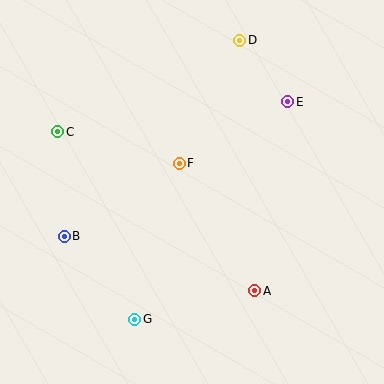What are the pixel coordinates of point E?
Point E is at (288, 102).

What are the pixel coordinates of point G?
Point G is at (135, 319).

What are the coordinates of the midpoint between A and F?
The midpoint between A and F is at (217, 227).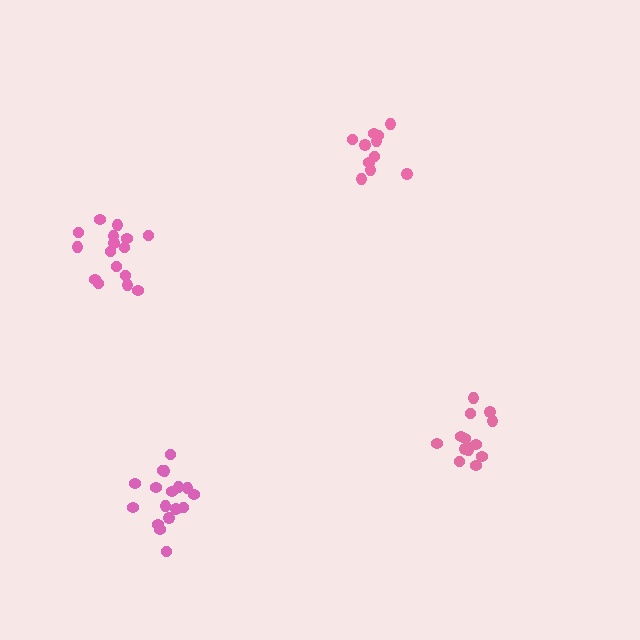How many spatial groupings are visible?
There are 4 spatial groupings.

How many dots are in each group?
Group 1: 16 dots, Group 2: 17 dots, Group 3: 11 dots, Group 4: 14 dots (58 total).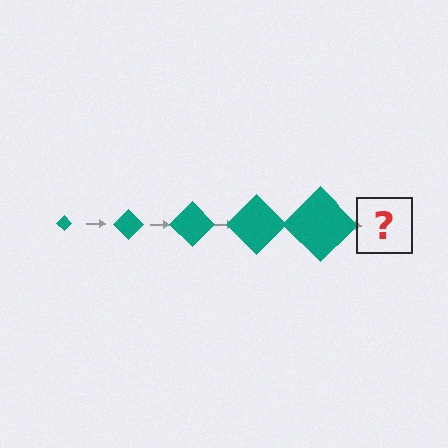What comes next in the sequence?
The next element should be a teal diamond, larger than the previous one.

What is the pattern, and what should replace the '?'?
The pattern is that the diamond gets progressively larger each step. The '?' should be a teal diamond, larger than the previous one.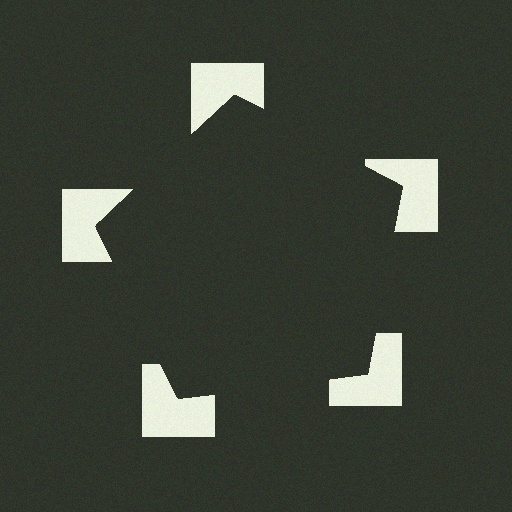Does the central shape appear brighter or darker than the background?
It typically appears slightly darker than the background, even though no actual brightness change is drawn.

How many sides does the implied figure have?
5 sides.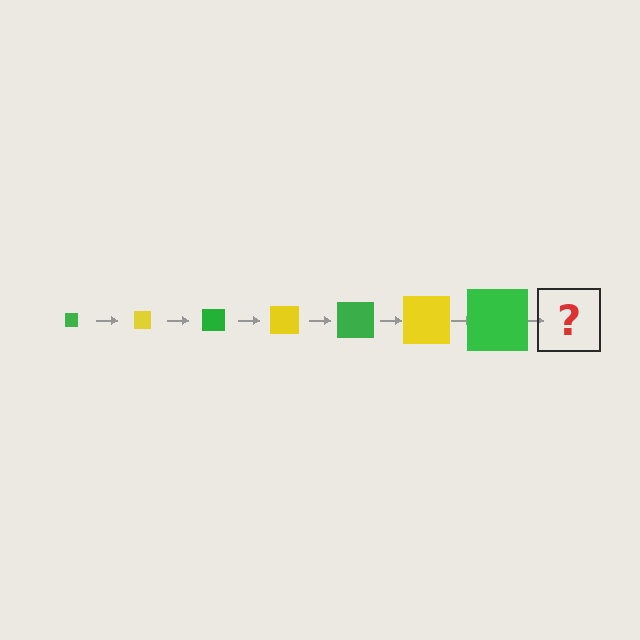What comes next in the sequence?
The next element should be a yellow square, larger than the previous one.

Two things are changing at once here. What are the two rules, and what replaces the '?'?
The two rules are that the square grows larger each step and the color cycles through green and yellow. The '?' should be a yellow square, larger than the previous one.